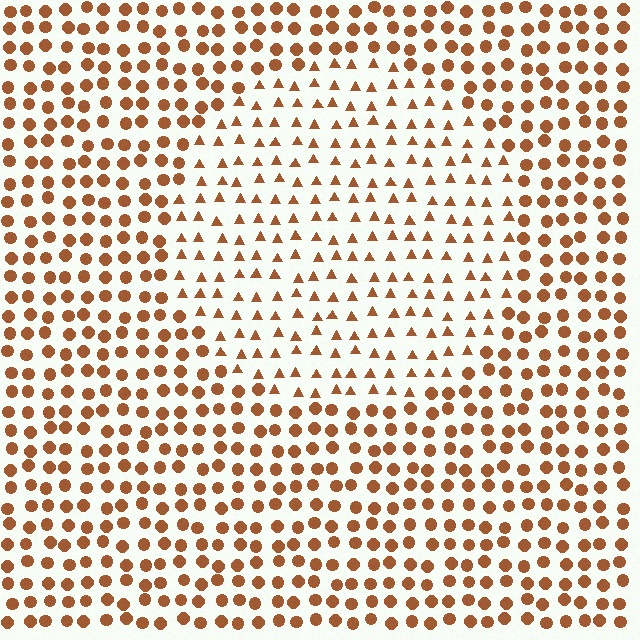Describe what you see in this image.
The image is filled with small brown elements arranged in a uniform grid. A circle-shaped region contains triangles, while the surrounding area contains circles. The boundary is defined purely by the change in element shape.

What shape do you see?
I see a circle.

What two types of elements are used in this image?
The image uses triangles inside the circle region and circles outside it.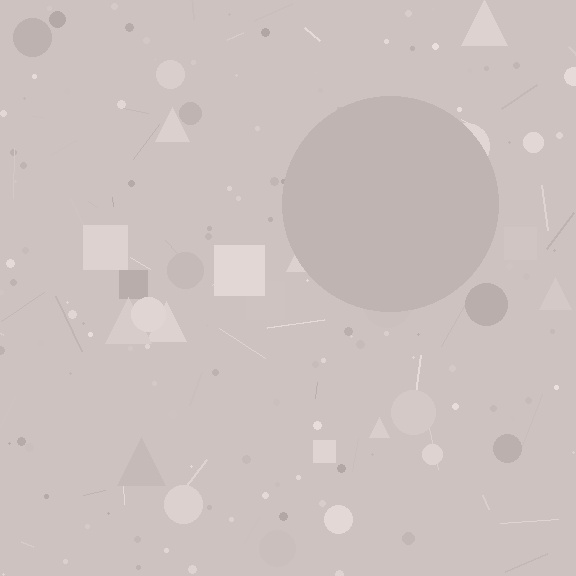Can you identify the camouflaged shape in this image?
The camouflaged shape is a circle.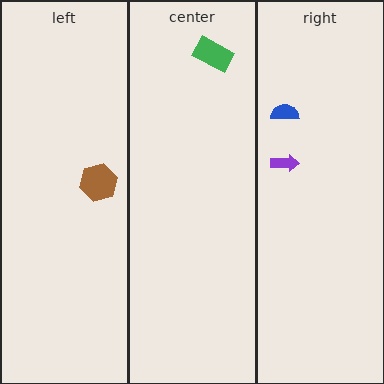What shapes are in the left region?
The brown hexagon.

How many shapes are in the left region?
1.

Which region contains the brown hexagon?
The left region.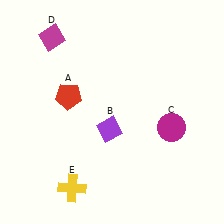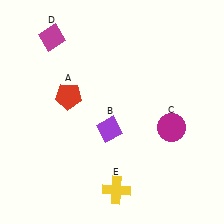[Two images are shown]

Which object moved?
The yellow cross (E) moved right.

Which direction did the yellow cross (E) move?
The yellow cross (E) moved right.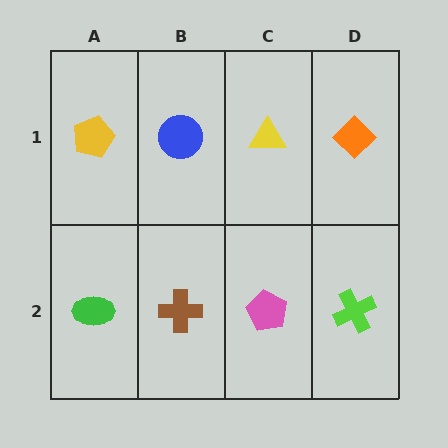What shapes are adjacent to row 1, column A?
A green ellipse (row 2, column A), a blue circle (row 1, column B).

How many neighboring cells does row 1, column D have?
2.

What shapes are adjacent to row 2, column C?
A yellow triangle (row 1, column C), a brown cross (row 2, column B), a lime cross (row 2, column D).